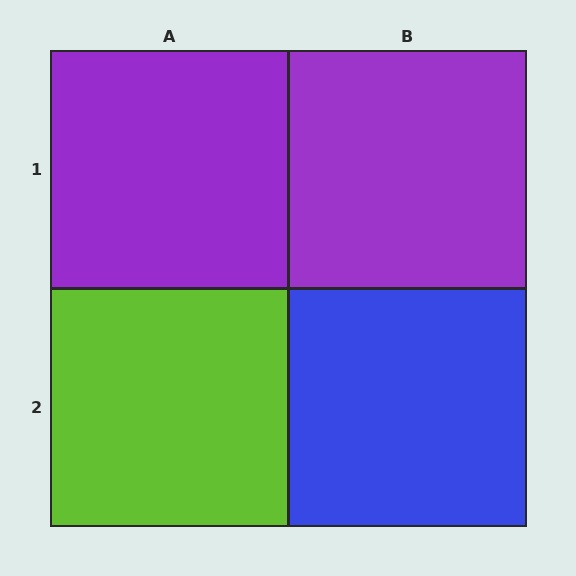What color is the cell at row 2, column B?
Blue.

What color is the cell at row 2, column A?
Lime.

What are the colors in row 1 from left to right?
Purple, purple.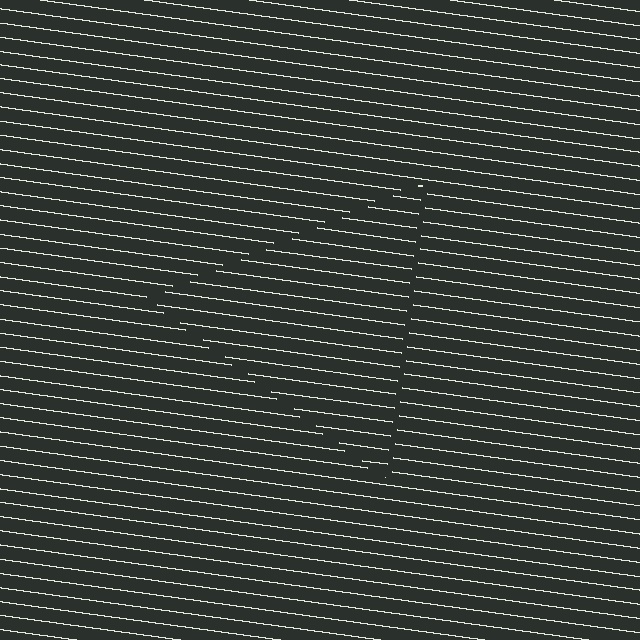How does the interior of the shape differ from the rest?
The interior of the shape contains the same grating, shifted by half a period — the contour is defined by the phase discontinuity where line-ends from the inner and outer gratings abut.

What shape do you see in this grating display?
An illusory triangle. The interior of the shape contains the same grating, shifted by half a period — the contour is defined by the phase discontinuity where line-ends from the inner and outer gratings abut.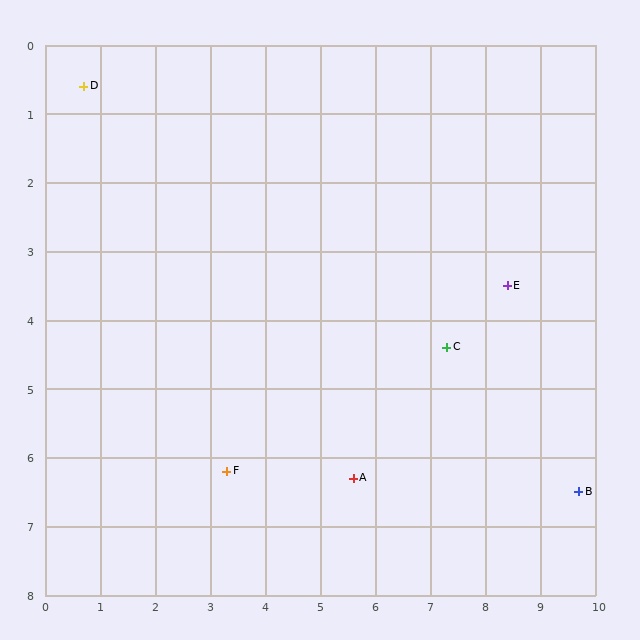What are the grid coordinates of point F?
Point F is at approximately (3.3, 6.2).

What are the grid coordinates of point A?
Point A is at approximately (5.6, 6.3).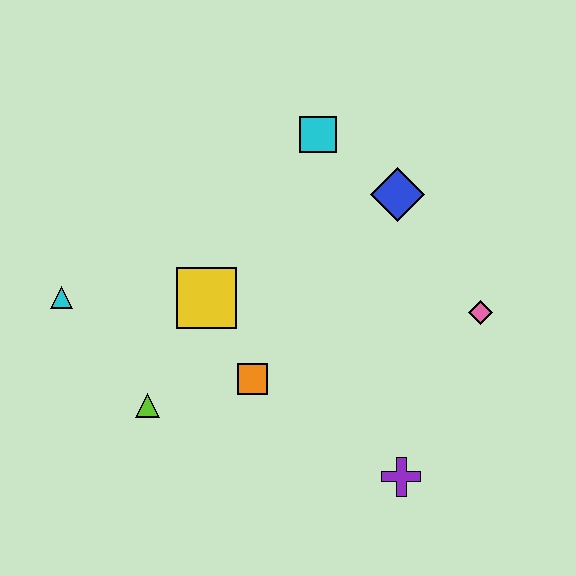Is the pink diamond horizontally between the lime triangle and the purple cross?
No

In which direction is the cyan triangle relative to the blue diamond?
The cyan triangle is to the left of the blue diamond.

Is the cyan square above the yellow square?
Yes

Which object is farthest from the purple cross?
The cyan triangle is farthest from the purple cross.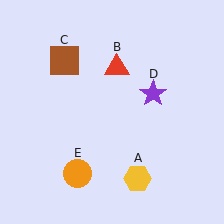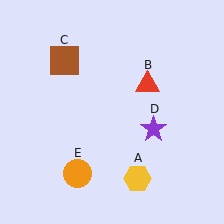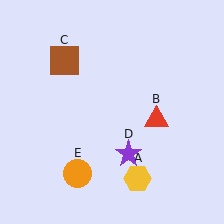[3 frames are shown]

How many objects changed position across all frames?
2 objects changed position: red triangle (object B), purple star (object D).